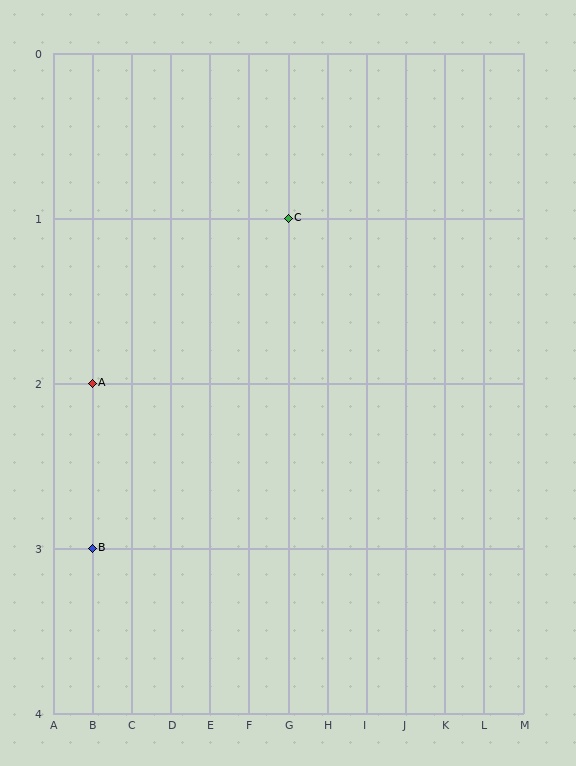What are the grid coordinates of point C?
Point C is at grid coordinates (G, 1).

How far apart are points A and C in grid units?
Points A and C are 5 columns and 1 row apart (about 5.1 grid units diagonally).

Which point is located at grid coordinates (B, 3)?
Point B is at (B, 3).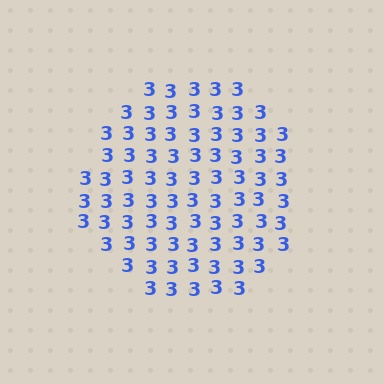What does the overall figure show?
The overall figure shows a circle.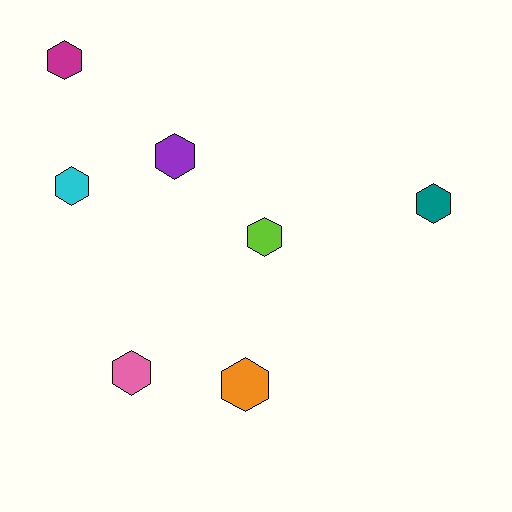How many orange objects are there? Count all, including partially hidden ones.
There is 1 orange object.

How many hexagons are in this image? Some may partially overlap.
There are 7 hexagons.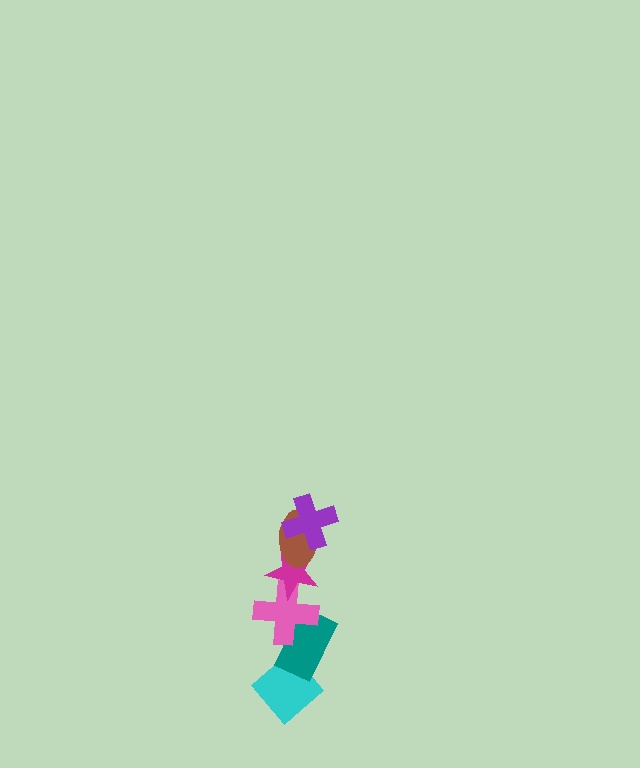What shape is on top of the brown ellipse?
The purple cross is on top of the brown ellipse.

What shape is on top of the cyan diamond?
The teal rectangle is on top of the cyan diamond.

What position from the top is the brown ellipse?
The brown ellipse is 2nd from the top.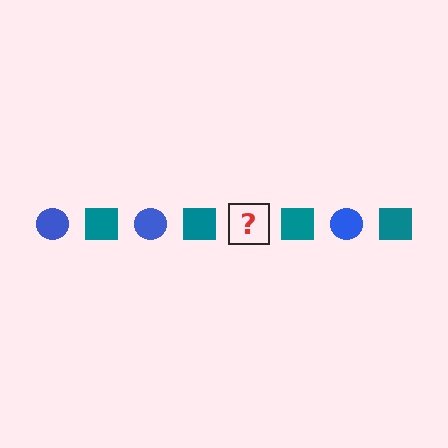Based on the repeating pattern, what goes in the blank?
The blank should be a blue circle.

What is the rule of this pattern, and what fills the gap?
The rule is that the pattern alternates between blue circle and teal square. The gap should be filled with a blue circle.